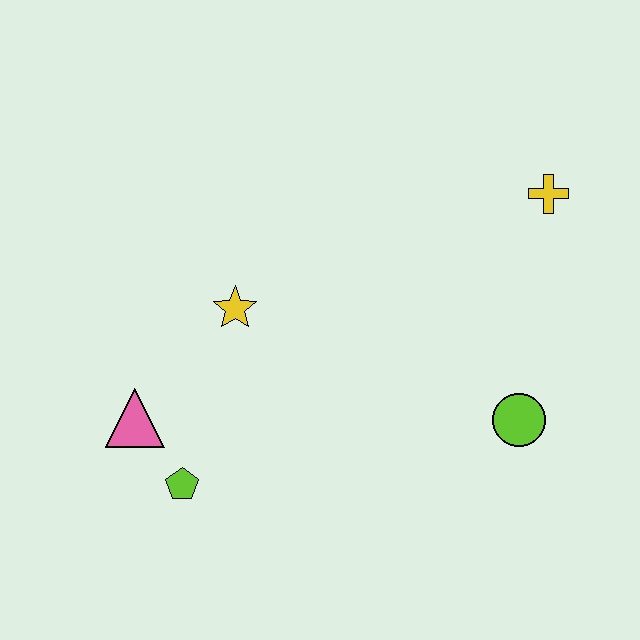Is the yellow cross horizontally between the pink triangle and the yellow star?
No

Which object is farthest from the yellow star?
The yellow cross is farthest from the yellow star.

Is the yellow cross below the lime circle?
No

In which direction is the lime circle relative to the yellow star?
The lime circle is to the right of the yellow star.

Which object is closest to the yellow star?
The pink triangle is closest to the yellow star.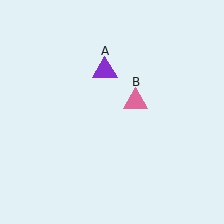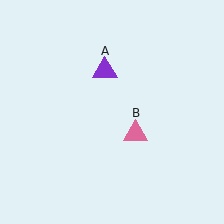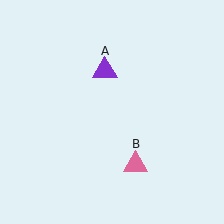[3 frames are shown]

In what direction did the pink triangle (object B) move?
The pink triangle (object B) moved down.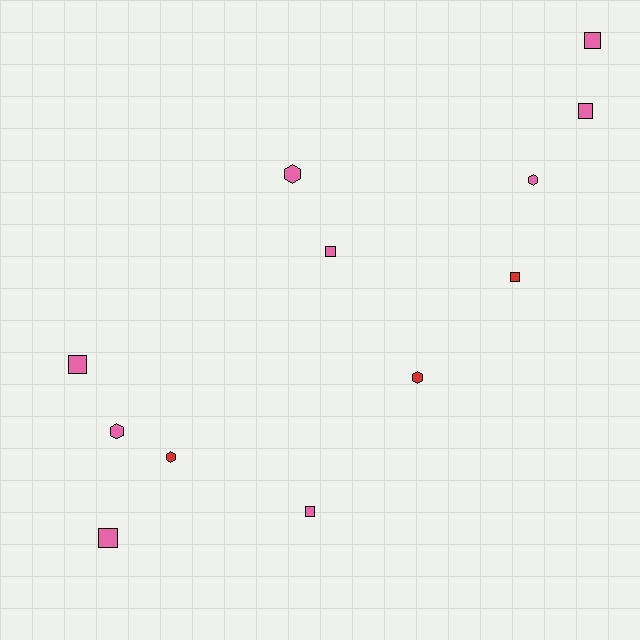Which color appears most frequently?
Pink, with 9 objects.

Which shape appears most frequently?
Square, with 7 objects.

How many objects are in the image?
There are 12 objects.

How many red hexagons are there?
There are 2 red hexagons.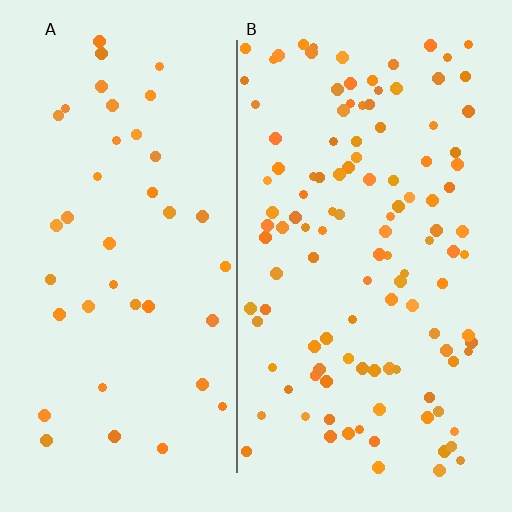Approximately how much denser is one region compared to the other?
Approximately 2.8× — region B over region A.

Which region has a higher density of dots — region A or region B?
B (the right).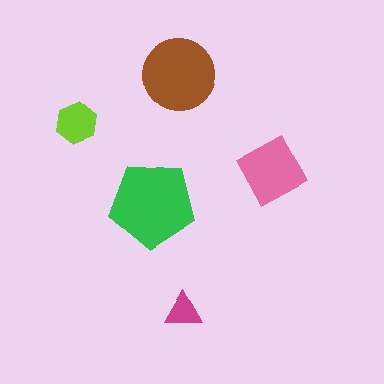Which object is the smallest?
The magenta triangle.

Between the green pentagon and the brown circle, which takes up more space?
The green pentagon.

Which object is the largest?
The green pentagon.